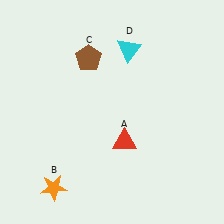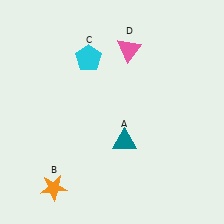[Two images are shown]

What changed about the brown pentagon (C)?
In Image 1, C is brown. In Image 2, it changed to cyan.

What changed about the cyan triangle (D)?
In Image 1, D is cyan. In Image 2, it changed to pink.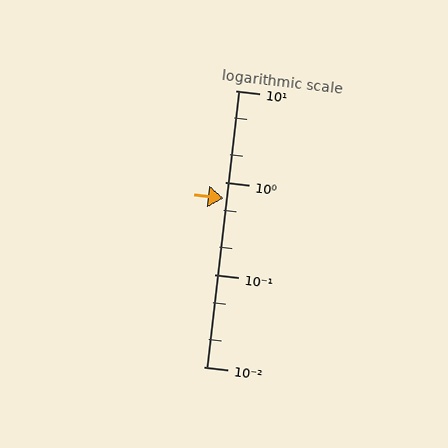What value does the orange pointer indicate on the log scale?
The pointer indicates approximately 0.67.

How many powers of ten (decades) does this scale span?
The scale spans 3 decades, from 0.01 to 10.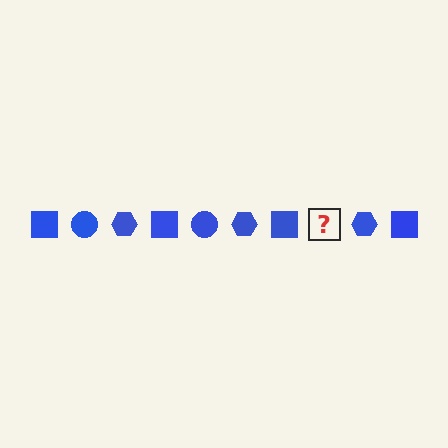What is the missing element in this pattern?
The missing element is a blue circle.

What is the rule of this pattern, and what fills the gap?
The rule is that the pattern cycles through square, circle, hexagon shapes in blue. The gap should be filled with a blue circle.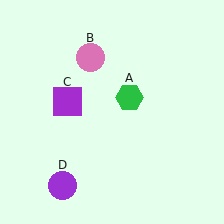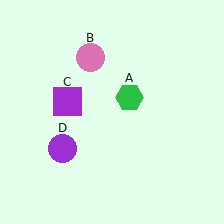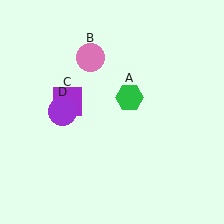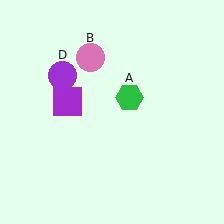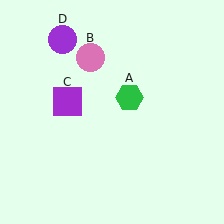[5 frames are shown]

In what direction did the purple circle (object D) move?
The purple circle (object D) moved up.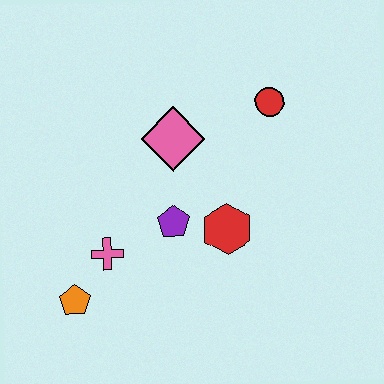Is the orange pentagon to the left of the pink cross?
Yes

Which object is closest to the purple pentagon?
The red hexagon is closest to the purple pentagon.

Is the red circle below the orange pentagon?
No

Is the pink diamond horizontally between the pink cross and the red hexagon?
Yes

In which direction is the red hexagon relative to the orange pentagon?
The red hexagon is to the right of the orange pentagon.